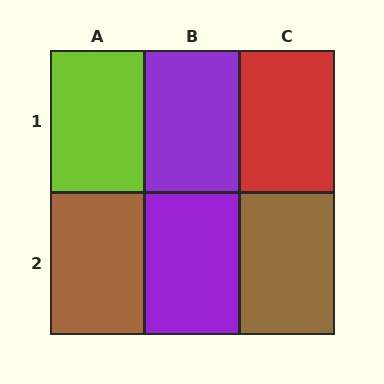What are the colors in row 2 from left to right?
Brown, purple, brown.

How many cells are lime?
1 cell is lime.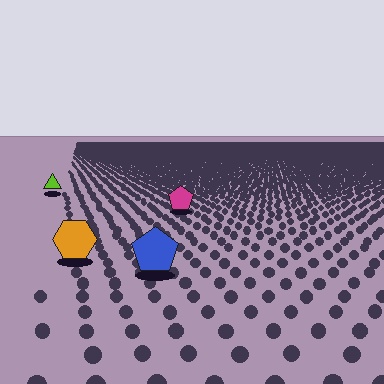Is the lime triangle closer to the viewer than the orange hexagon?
No. The orange hexagon is closer — you can tell from the texture gradient: the ground texture is coarser near it.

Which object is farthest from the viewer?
The lime triangle is farthest from the viewer. It appears smaller and the ground texture around it is denser.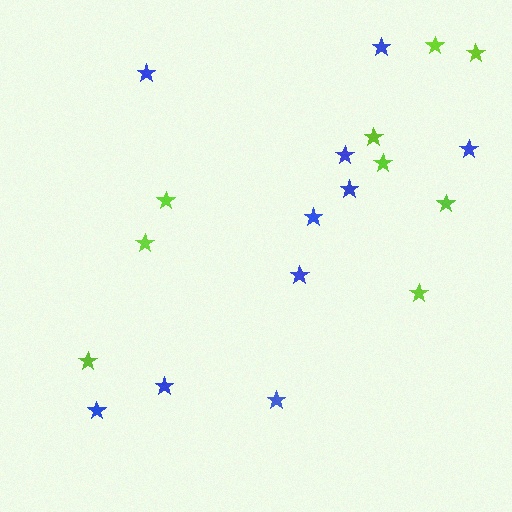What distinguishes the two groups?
There are 2 groups: one group of blue stars (10) and one group of lime stars (9).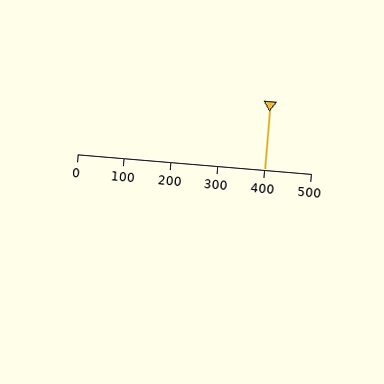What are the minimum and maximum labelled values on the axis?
The axis runs from 0 to 500.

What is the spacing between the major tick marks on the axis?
The major ticks are spaced 100 apart.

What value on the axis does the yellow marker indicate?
The marker indicates approximately 400.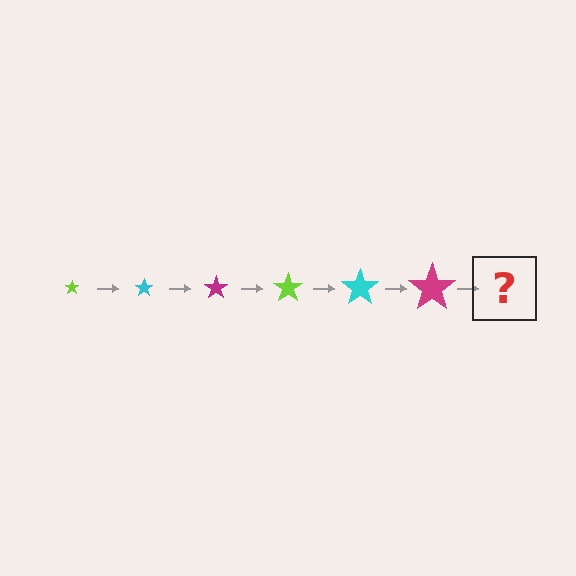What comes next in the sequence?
The next element should be a lime star, larger than the previous one.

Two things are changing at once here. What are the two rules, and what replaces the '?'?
The two rules are that the star grows larger each step and the color cycles through lime, cyan, and magenta. The '?' should be a lime star, larger than the previous one.